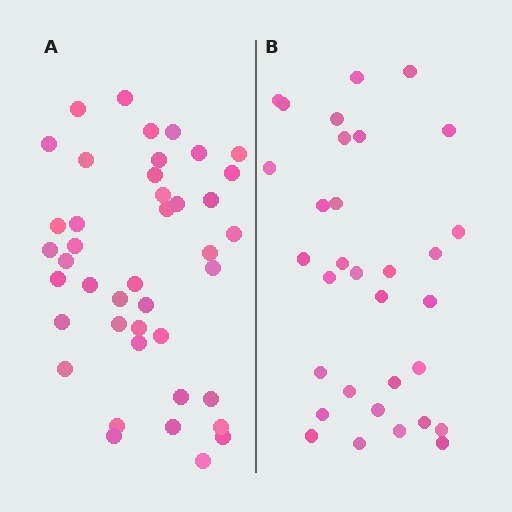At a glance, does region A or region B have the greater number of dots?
Region A (the left region) has more dots.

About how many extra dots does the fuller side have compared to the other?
Region A has roughly 10 or so more dots than region B.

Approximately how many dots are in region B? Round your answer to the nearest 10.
About 30 dots. (The exact count is 32, which rounds to 30.)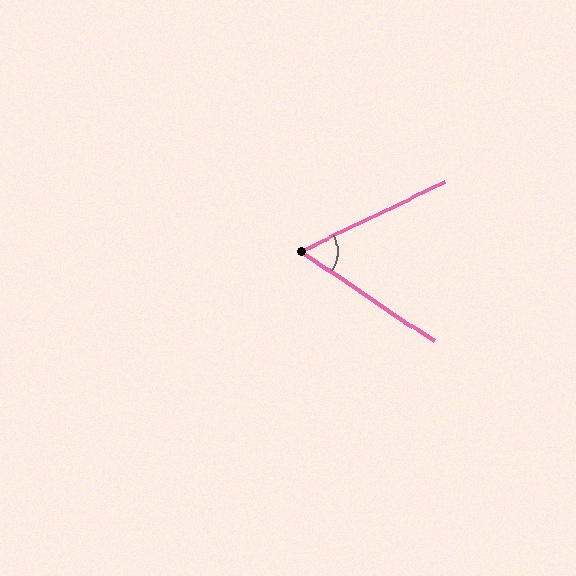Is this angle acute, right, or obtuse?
It is acute.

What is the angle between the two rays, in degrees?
Approximately 60 degrees.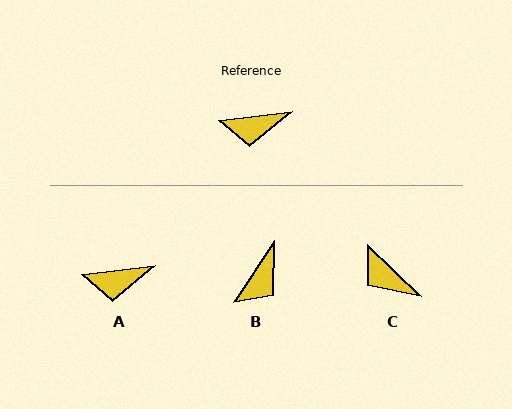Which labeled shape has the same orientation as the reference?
A.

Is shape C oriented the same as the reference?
No, it is off by about 50 degrees.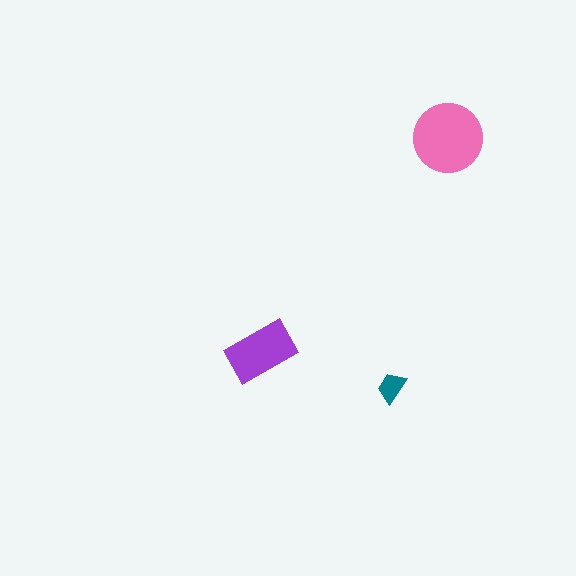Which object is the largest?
The pink circle.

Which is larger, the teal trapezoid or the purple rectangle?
The purple rectangle.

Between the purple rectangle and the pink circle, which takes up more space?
The pink circle.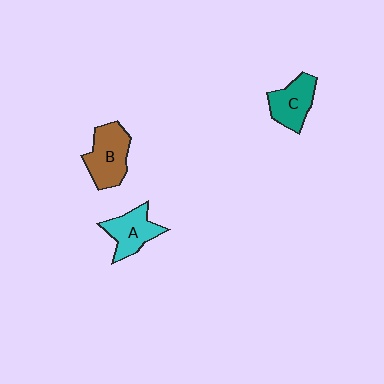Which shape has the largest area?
Shape B (brown).